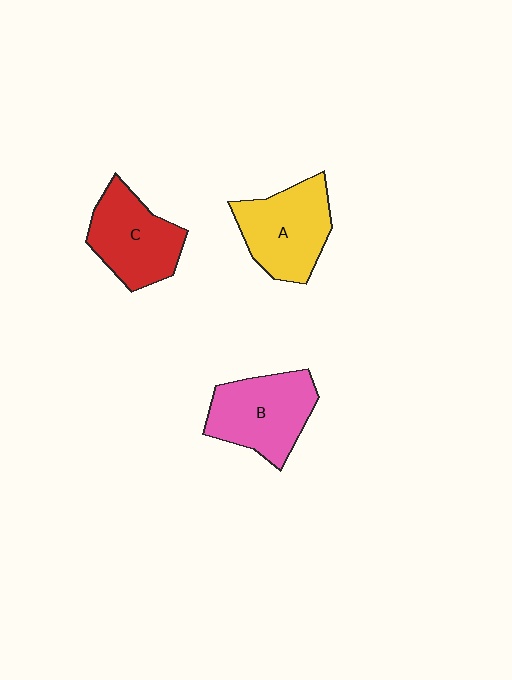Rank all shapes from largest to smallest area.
From largest to smallest: B (pink), A (yellow), C (red).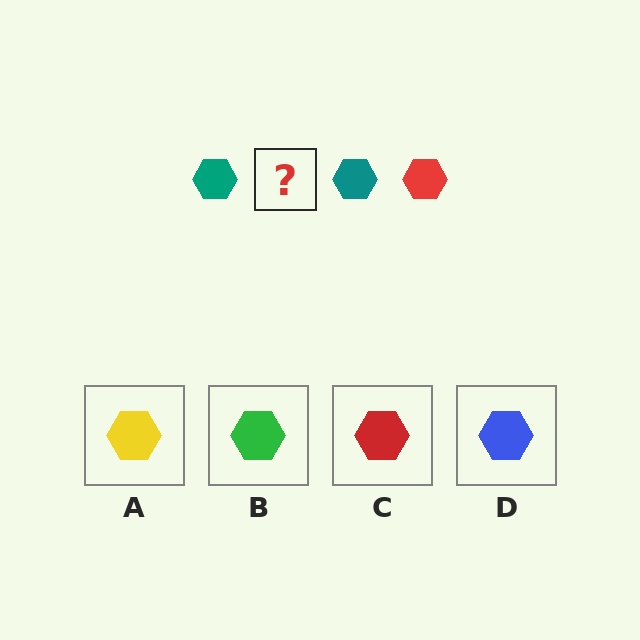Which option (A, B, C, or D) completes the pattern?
C.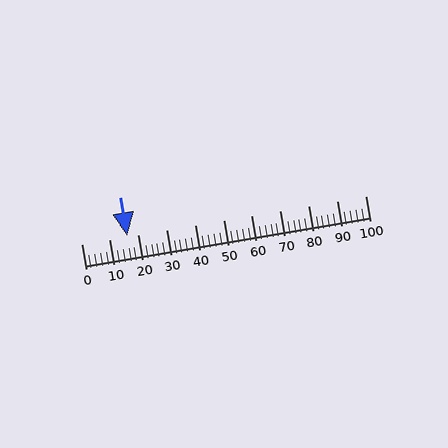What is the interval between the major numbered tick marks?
The major tick marks are spaced 10 units apart.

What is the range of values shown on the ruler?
The ruler shows values from 0 to 100.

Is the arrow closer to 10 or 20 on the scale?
The arrow is closer to 20.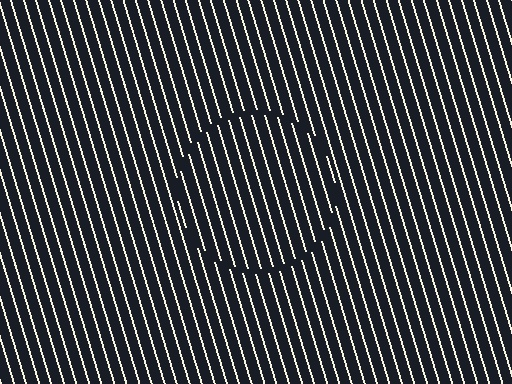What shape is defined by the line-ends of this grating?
An illusory circle. The interior of the shape contains the same grating, shifted by half a period — the contour is defined by the phase discontinuity where line-ends from the inner and outer gratings abut.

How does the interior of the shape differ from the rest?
The interior of the shape contains the same grating, shifted by half a period — the contour is defined by the phase discontinuity where line-ends from the inner and outer gratings abut.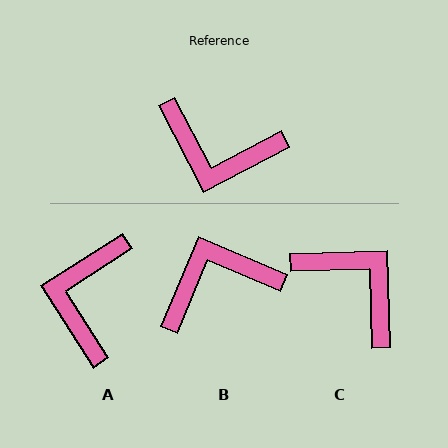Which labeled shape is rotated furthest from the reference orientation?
C, about 154 degrees away.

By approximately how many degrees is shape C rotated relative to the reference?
Approximately 154 degrees counter-clockwise.